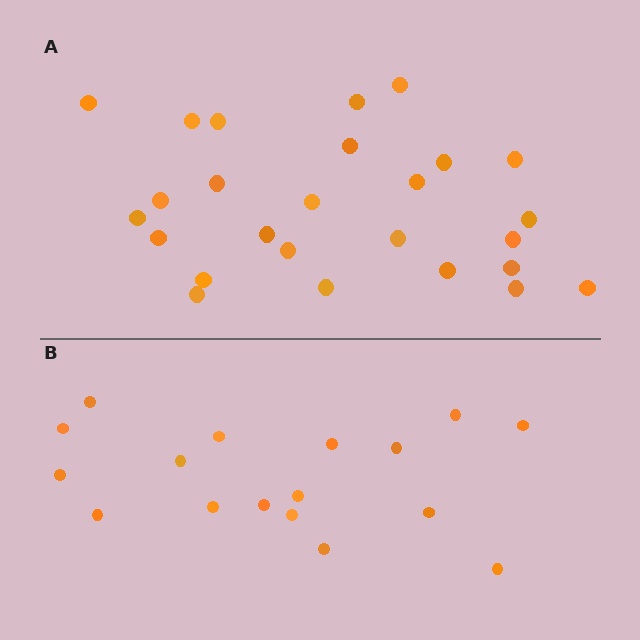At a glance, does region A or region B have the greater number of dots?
Region A (the top region) has more dots.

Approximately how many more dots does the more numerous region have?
Region A has roughly 8 or so more dots than region B.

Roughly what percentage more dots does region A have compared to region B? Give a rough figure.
About 55% more.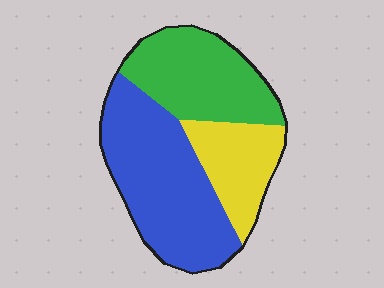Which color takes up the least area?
Yellow, at roughly 20%.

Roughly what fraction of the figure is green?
Green takes up about one third (1/3) of the figure.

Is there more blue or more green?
Blue.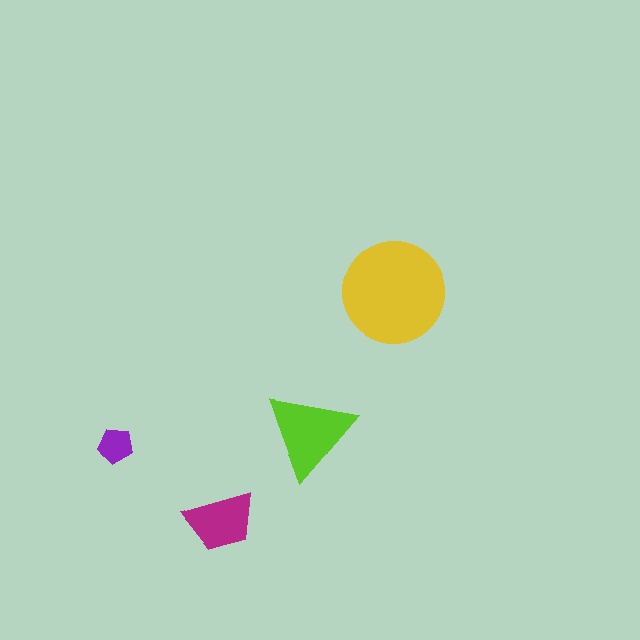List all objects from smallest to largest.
The purple pentagon, the magenta trapezoid, the lime triangle, the yellow circle.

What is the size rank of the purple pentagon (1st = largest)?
4th.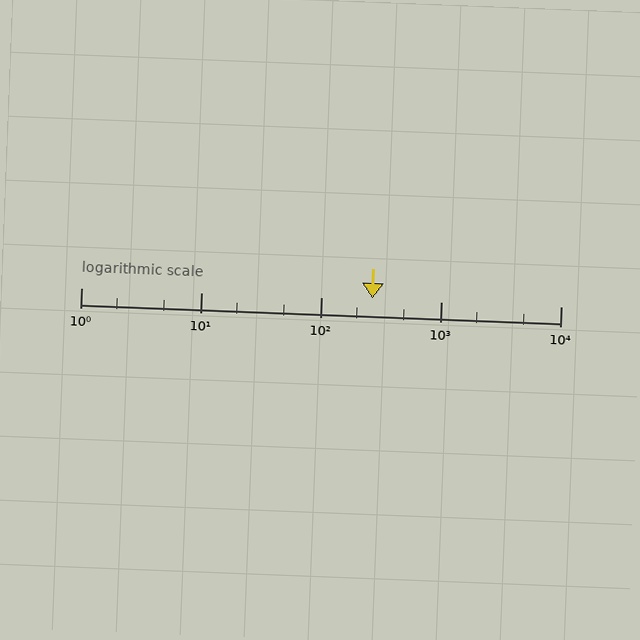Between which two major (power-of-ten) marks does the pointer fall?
The pointer is between 100 and 1000.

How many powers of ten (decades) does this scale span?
The scale spans 4 decades, from 1 to 10000.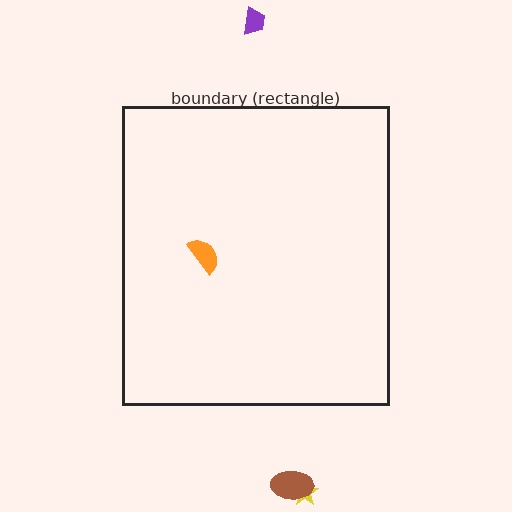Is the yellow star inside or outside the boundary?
Outside.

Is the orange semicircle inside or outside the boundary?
Inside.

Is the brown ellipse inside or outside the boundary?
Outside.